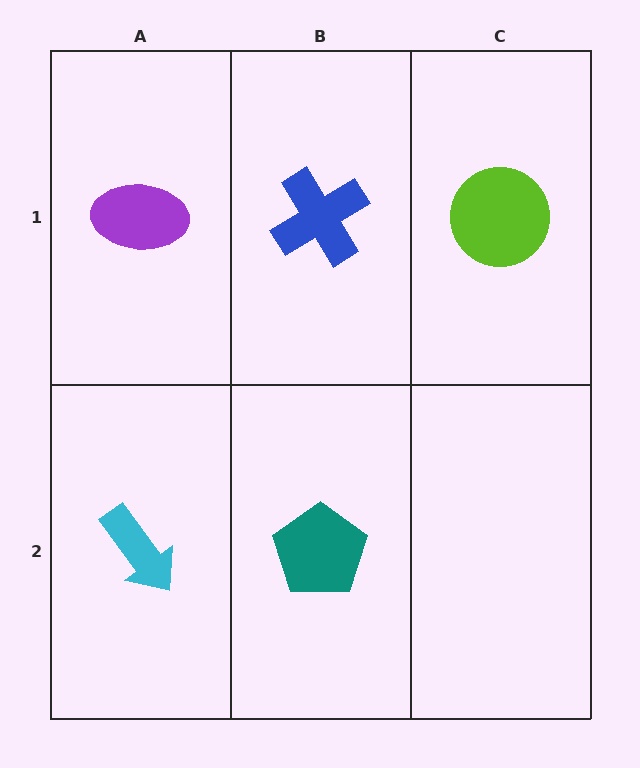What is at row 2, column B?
A teal pentagon.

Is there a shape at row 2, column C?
No, that cell is empty.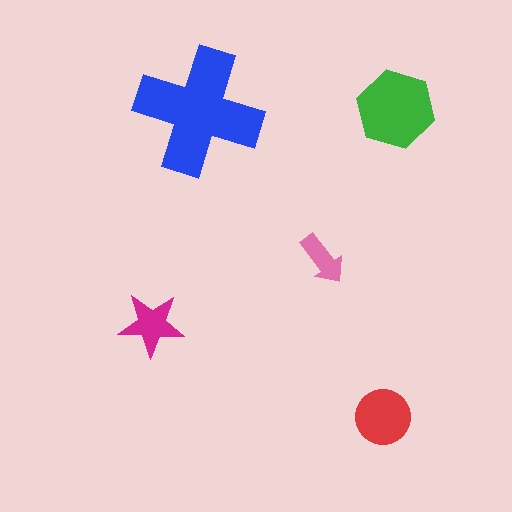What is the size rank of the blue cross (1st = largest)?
1st.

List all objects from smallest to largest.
The pink arrow, the magenta star, the red circle, the green hexagon, the blue cross.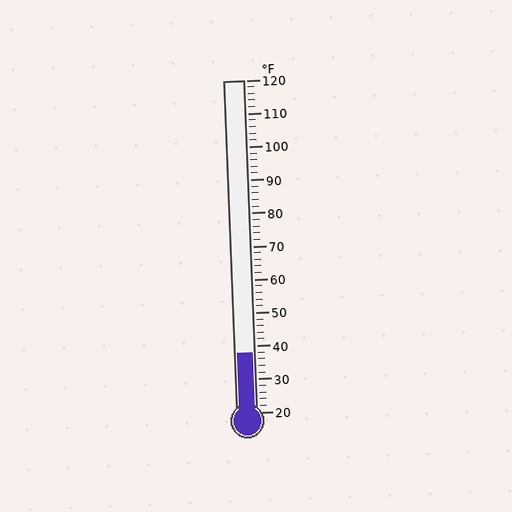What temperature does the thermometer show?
The thermometer shows approximately 38°F.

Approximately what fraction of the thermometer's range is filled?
The thermometer is filled to approximately 20% of its range.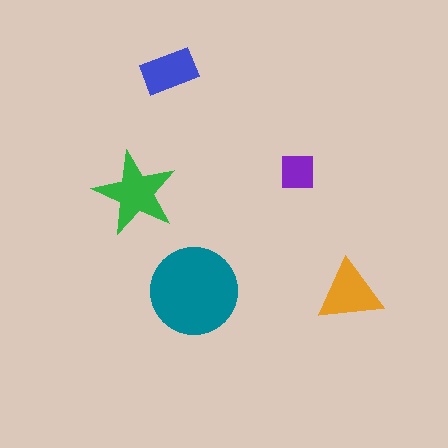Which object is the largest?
The teal circle.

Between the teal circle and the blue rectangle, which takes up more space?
The teal circle.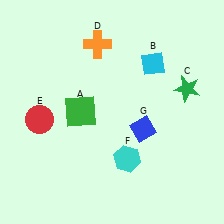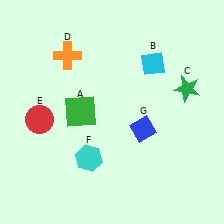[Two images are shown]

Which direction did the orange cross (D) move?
The orange cross (D) moved left.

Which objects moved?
The objects that moved are: the orange cross (D), the cyan hexagon (F).